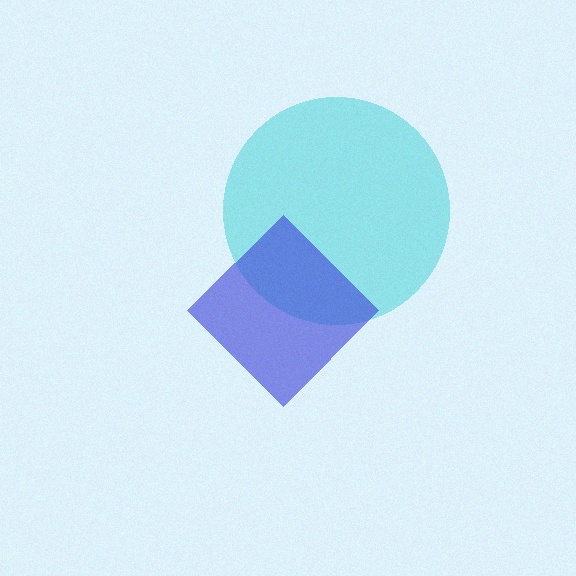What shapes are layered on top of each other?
The layered shapes are: a cyan circle, a blue diamond.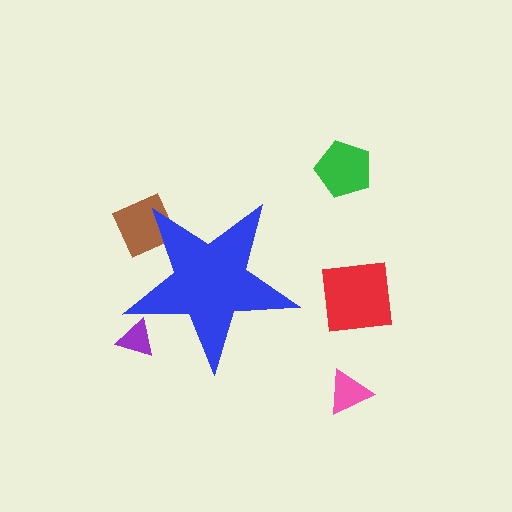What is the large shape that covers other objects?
A blue star.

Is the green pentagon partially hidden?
No, the green pentagon is fully visible.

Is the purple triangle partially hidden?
Yes, the purple triangle is partially hidden behind the blue star.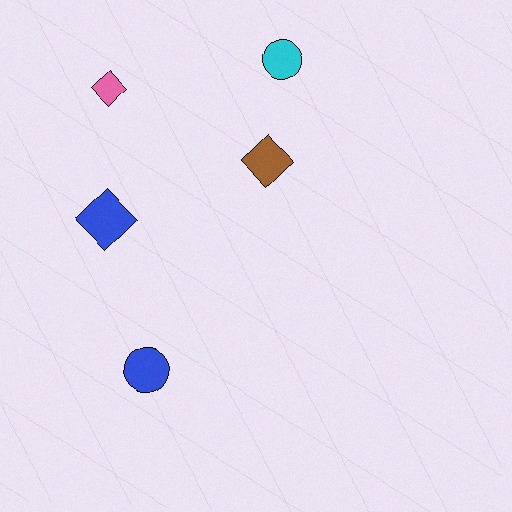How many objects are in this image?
There are 5 objects.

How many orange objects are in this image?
There are no orange objects.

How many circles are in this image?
There are 2 circles.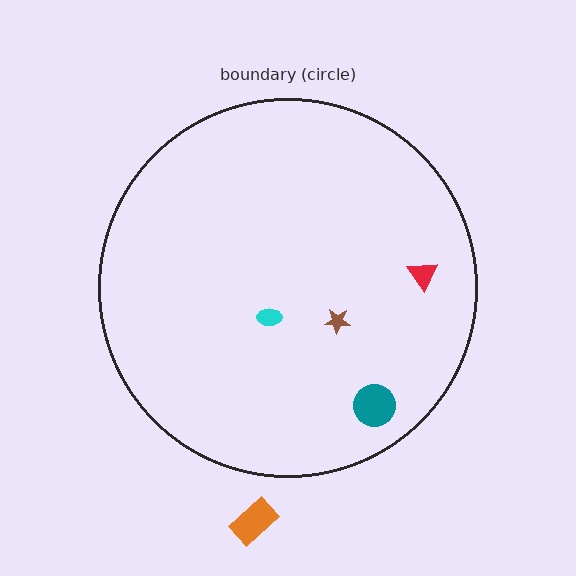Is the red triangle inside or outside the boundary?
Inside.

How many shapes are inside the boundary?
4 inside, 1 outside.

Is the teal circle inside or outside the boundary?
Inside.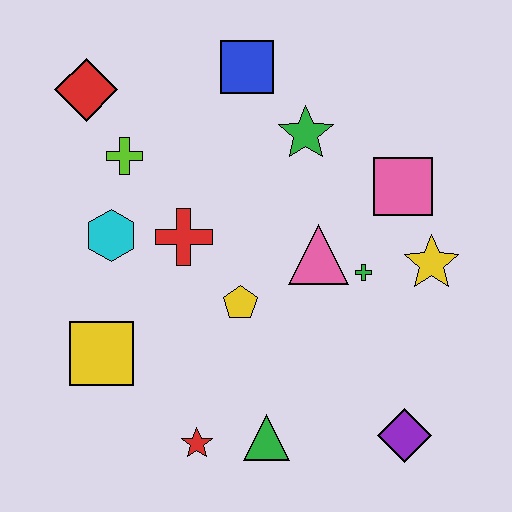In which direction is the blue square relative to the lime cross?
The blue square is to the right of the lime cross.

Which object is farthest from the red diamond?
The purple diamond is farthest from the red diamond.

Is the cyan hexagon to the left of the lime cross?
Yes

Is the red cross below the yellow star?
No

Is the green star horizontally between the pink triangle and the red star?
Yes